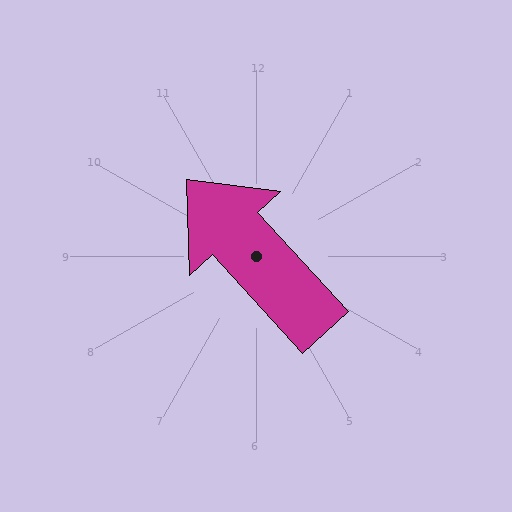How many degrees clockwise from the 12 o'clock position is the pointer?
Approximately 318 degrees.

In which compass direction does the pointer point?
Northwest.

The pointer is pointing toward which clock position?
Roughly 11 o'clock.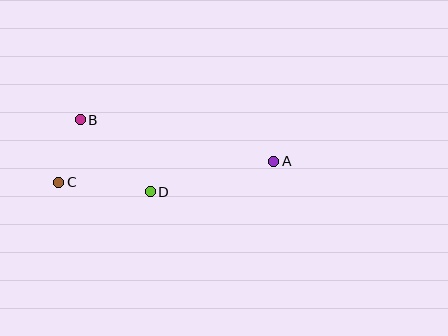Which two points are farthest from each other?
Points A and C are farthest from each other.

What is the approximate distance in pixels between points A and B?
The distance between A and B is approximately 198 pixels.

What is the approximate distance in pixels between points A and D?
The distance between A and D is approximately 127 pixels.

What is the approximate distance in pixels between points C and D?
The distance between C and D is approximately 92 pixels.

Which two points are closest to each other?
Points B and C are closest to each other.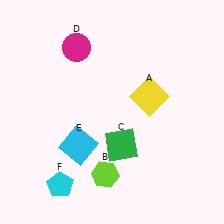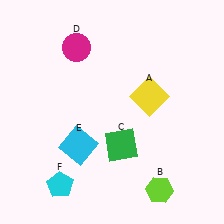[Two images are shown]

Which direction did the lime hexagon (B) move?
The lime hexagon (B) moved right.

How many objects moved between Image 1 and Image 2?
1 object moved between the two images.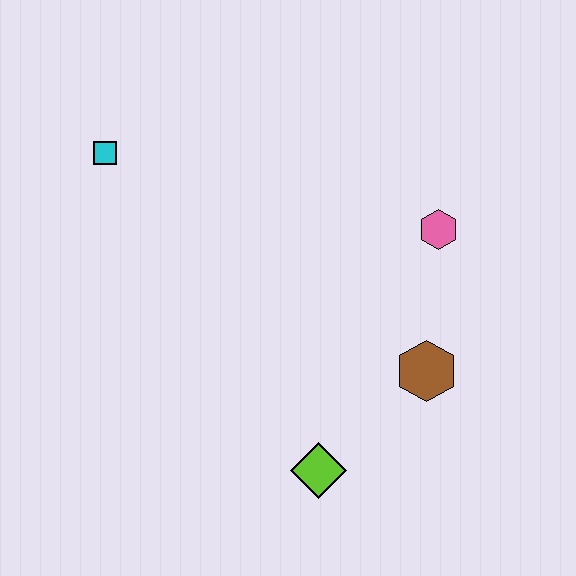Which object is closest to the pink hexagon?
The brown hexagon is closest to the pink hexagon.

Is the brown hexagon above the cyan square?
No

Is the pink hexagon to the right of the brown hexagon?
Yes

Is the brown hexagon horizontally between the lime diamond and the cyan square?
No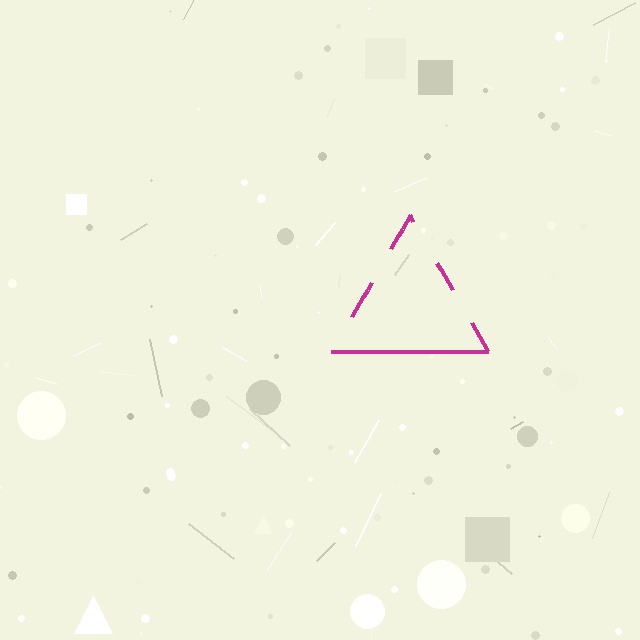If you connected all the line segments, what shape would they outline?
They would outline a triangle.